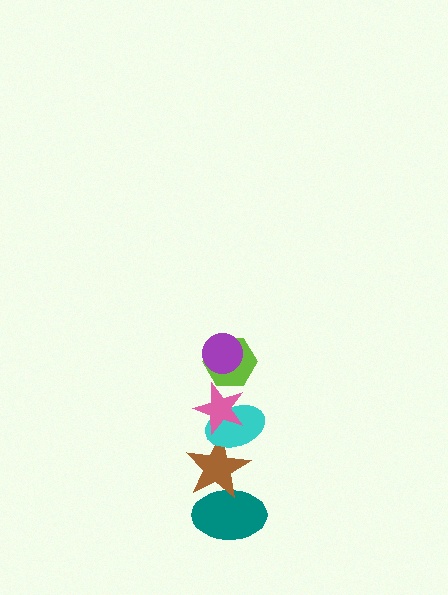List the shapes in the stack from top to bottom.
From top to bottom: the purple circle, the lime hexagon, the pink star, the cyan ellipse, the brown star, the teal ellipse.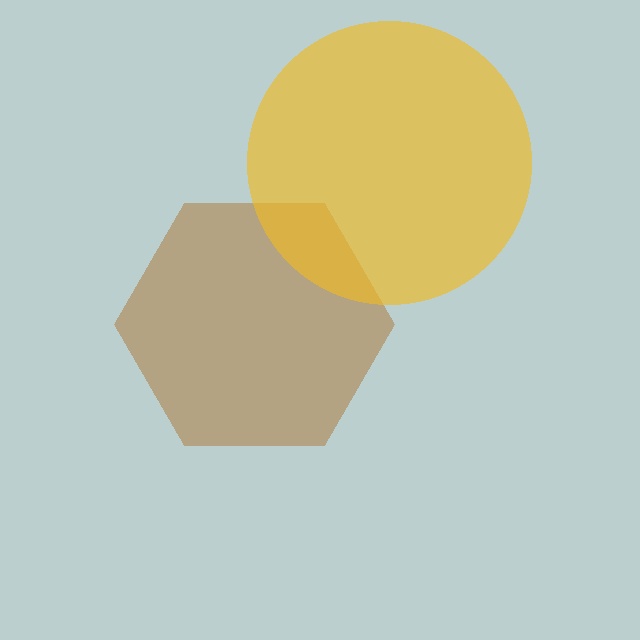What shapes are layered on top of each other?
The layered shapes are: a brown hexagon, a yellow circle.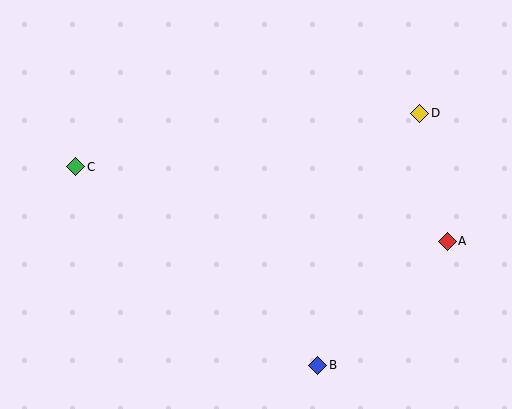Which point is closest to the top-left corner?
Point C is closest to the top-left corner.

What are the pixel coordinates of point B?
Point B is at (318, 365).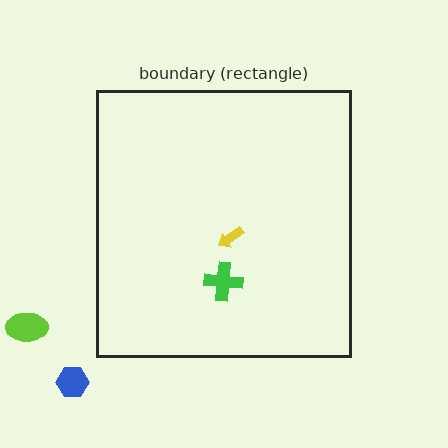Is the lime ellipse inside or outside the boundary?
Outside.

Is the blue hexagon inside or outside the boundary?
Outside.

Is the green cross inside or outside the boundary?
Inside.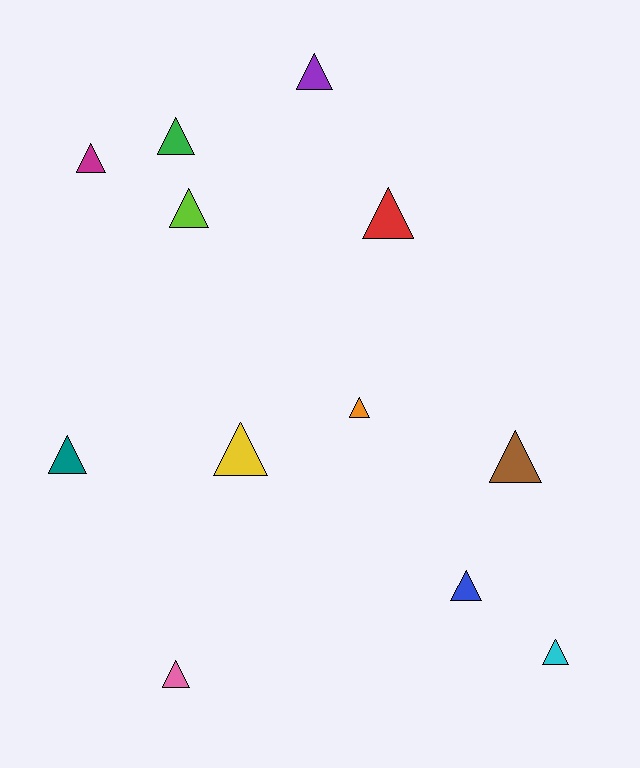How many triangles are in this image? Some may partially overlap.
There are 12 triangles.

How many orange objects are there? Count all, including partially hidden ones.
There is 1 orange object.